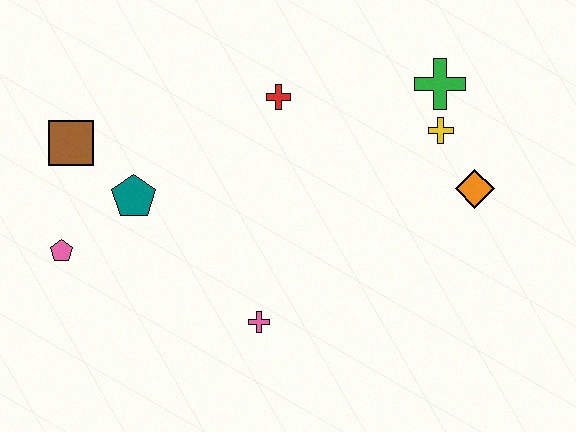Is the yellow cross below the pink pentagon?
No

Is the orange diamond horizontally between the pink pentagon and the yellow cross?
No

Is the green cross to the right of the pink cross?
Yes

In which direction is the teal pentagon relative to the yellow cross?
The teal pentagon is to the left of the yellow cross.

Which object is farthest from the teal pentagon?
The orange diamond is farthest from the teal pentagon.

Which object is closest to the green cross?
The yellow cross is closest to the green cross.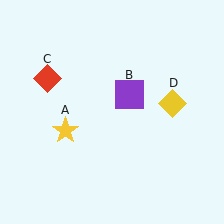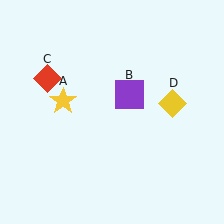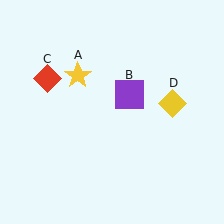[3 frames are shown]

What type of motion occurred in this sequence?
The yellow star (object A) rotated clockwise around the center of the scene.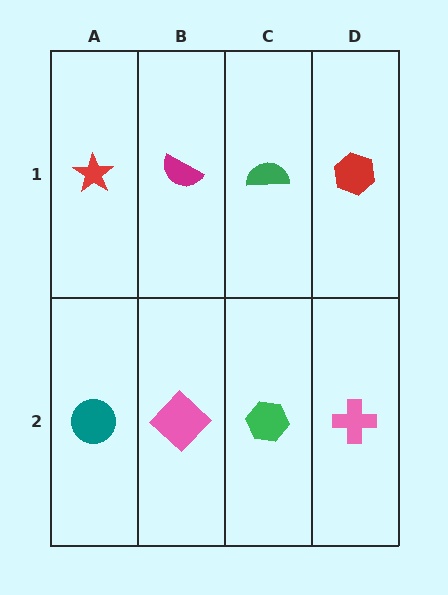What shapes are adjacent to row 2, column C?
A green semicircle (row 1, column C), a pink diamond (row 2, column B), a pink cross (row 2, column D).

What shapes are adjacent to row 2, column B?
A magenta semicircle (row 1, column B), a teal circle (row 2, column A), a green hexagon (row 2, column C).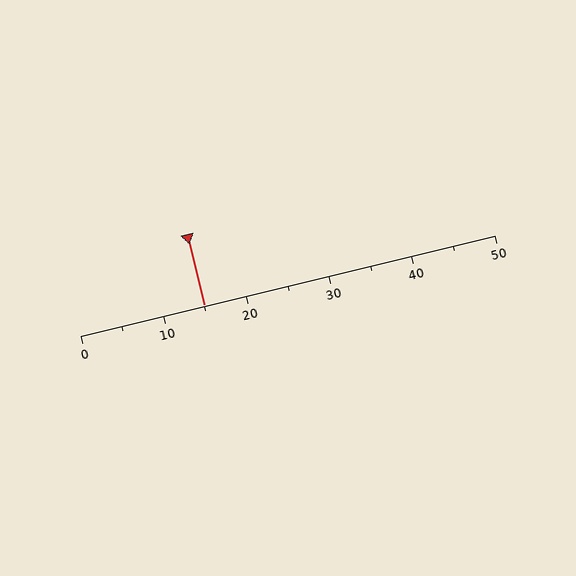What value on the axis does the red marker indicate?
The marker indicates approximately 15.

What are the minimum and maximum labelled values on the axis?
The axis runs from 0 to 50.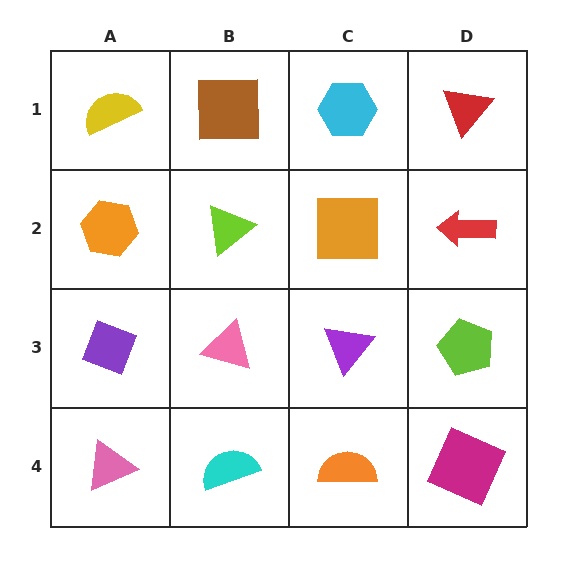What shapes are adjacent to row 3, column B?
A lime triangle (row 2, column B), a cyan semicircle (row 4, column B), a purple diamond (row 3, column A), a purple triangle (row 3, column C).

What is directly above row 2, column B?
A brown square.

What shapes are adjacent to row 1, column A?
An orange hexagon (row 2, column A), a brown square (row 1, column B).